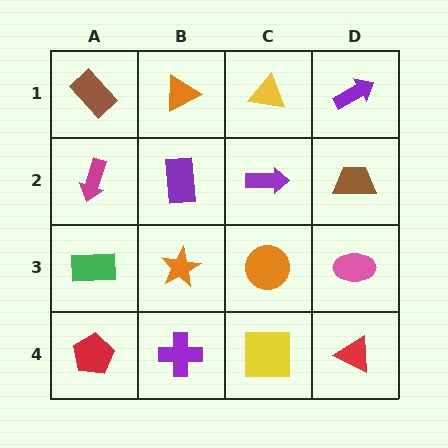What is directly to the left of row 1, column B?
A brown rectangle.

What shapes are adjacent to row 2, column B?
An orange triangle (row 1, column B), an orange star (row 3, column B), a magenta arrow (row 2, column A), a purple arrow (row 2, column C).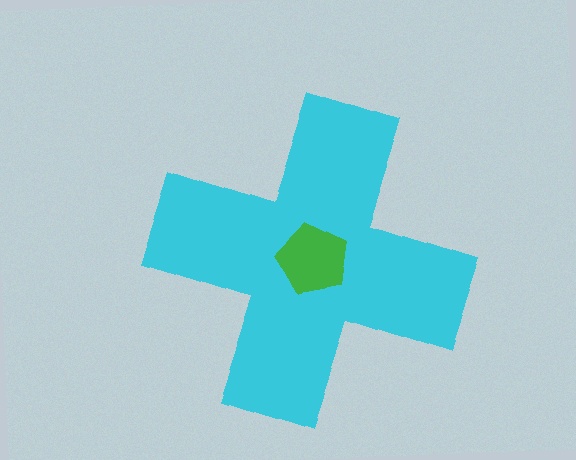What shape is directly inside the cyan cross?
The green pentagon.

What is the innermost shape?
The green pentagon.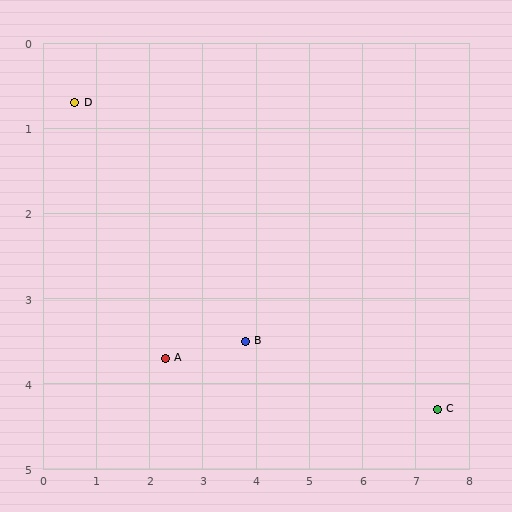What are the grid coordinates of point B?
Point B is at approximately (3.8, 3.5).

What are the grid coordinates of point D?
Point D is at approximately (0.6, 0.7).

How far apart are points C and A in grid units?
Points C and A are about 5.1 grid units apart.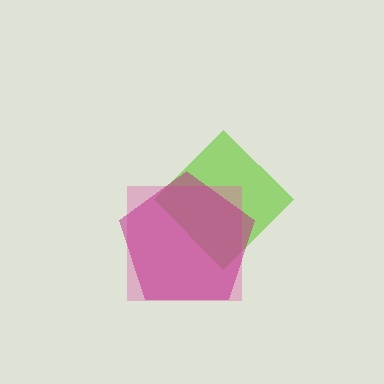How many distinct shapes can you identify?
There are 3 distinct shapes: a lime diamond, a pink square, a magenta pentagon.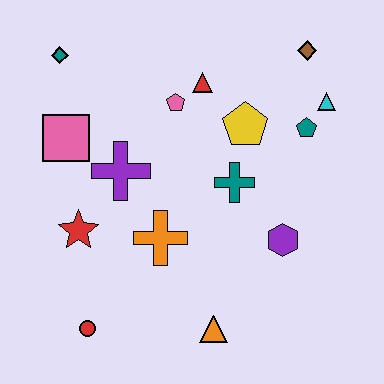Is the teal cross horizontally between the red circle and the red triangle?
No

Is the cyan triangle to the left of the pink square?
No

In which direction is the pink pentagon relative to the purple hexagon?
The pink pentagon is above the purple hexagon.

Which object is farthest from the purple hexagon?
The teal diamond is farthest from the purple hexagon.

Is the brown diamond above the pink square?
Yes